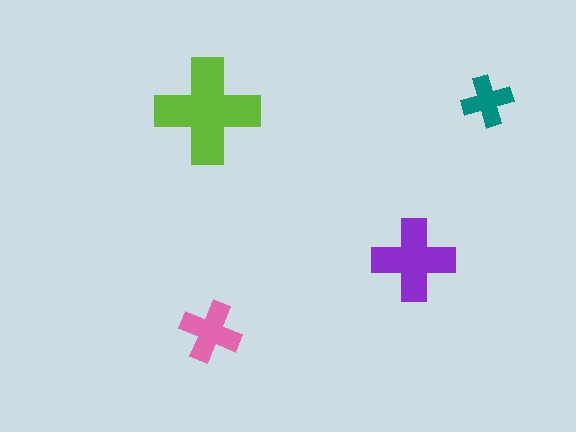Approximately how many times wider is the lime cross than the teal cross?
About 2 times wider.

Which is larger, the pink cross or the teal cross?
The pink one.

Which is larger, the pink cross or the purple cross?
The purple one.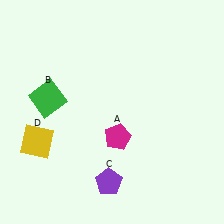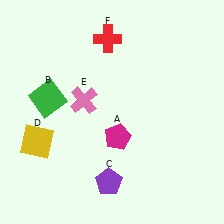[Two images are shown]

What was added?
A pink cross (E), a red cross (F) were added in Image 2.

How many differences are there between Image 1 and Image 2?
There are 2 differences between the two images.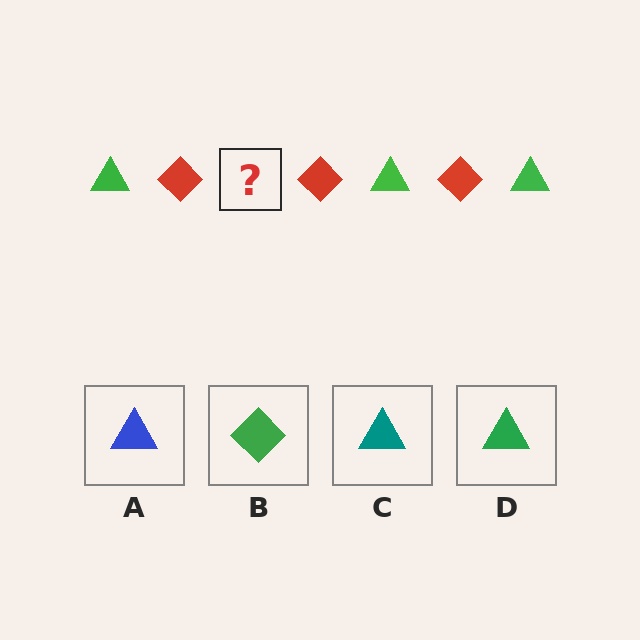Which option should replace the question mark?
Option D.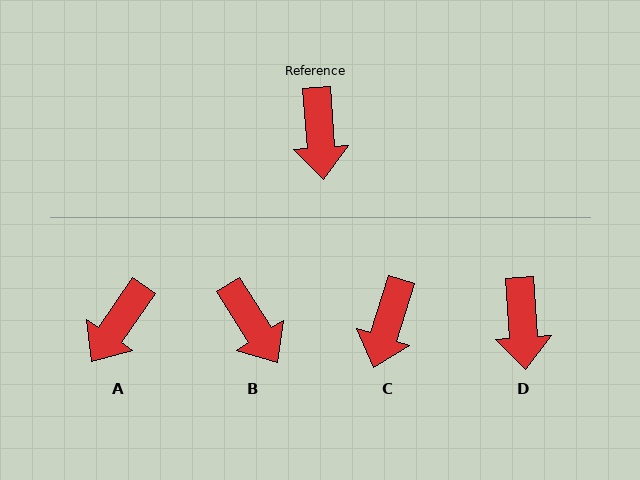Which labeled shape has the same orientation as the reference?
D.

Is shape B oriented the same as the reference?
No, it is off by about 28 degrees.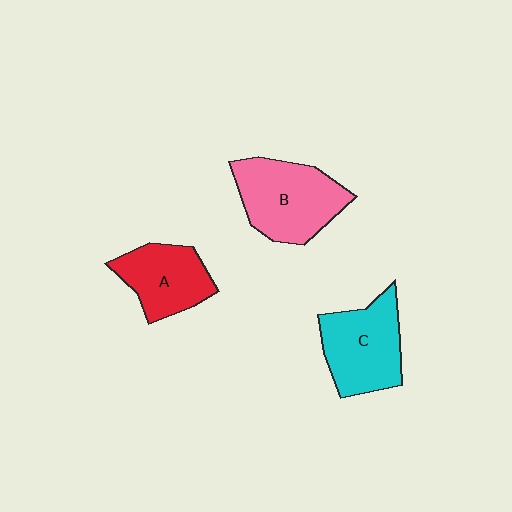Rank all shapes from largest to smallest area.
From largest to smallest: B (pink), C (cyan), A (red).